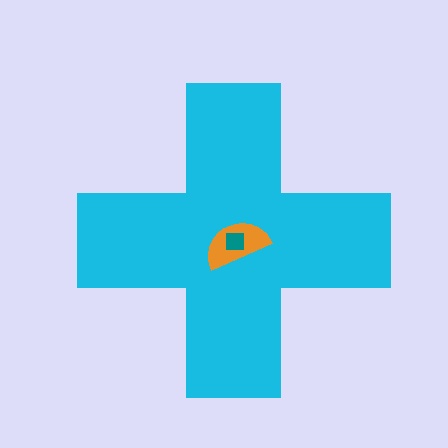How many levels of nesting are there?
3.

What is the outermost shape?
The cyan cross.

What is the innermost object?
The teal square.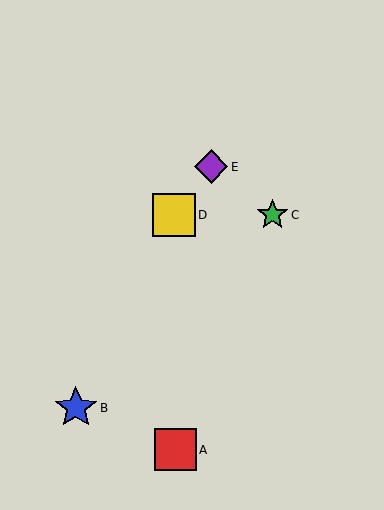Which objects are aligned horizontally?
Objects C, D are aligned horizontally.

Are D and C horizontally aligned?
Yes, both are at y≈215.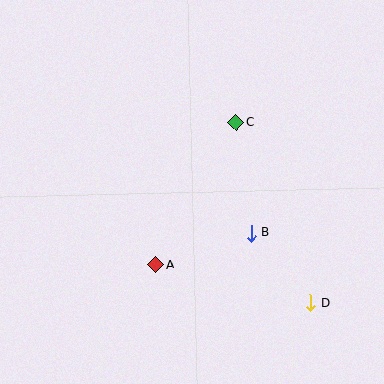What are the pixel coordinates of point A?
Point A is at (155, 265).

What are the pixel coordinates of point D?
Point D is at (310, 303).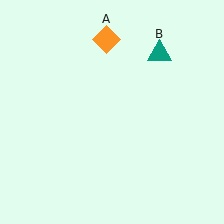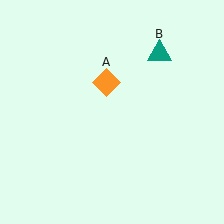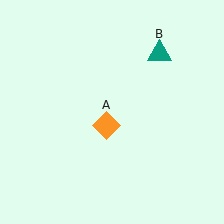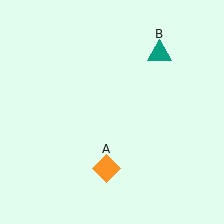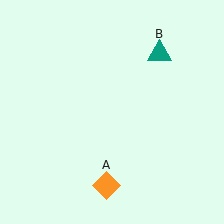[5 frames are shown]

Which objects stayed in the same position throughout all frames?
Teal triangle (object B) remained stationary.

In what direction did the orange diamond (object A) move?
The orange diamond (object A) moved down.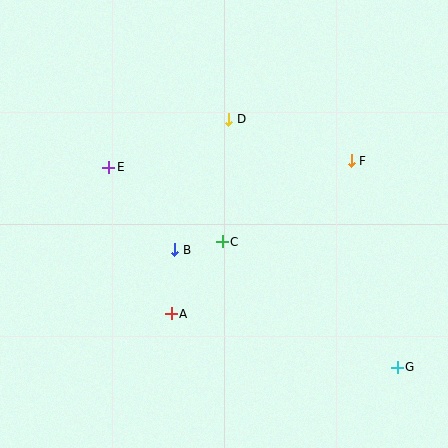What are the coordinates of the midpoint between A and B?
The midpoint between A and B is at (173, 282).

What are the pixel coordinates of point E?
Point E is at (109, 167).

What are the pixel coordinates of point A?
Point A is at (171, 314).